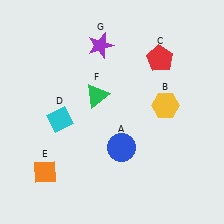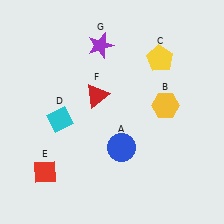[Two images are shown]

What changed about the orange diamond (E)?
In Image 1, E is orange. In Image 2, it changed to red.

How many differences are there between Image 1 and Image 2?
There are 3 differences between the two images.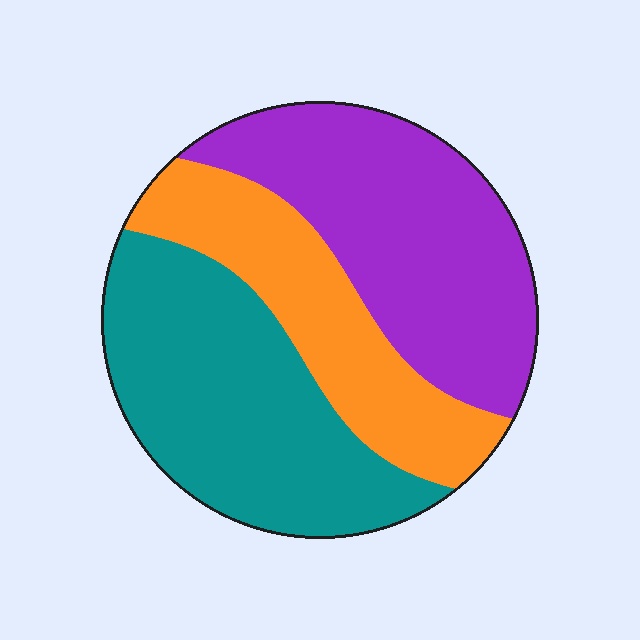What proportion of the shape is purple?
Purple covers 37% of the shape.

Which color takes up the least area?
Orange, at roughly 25%.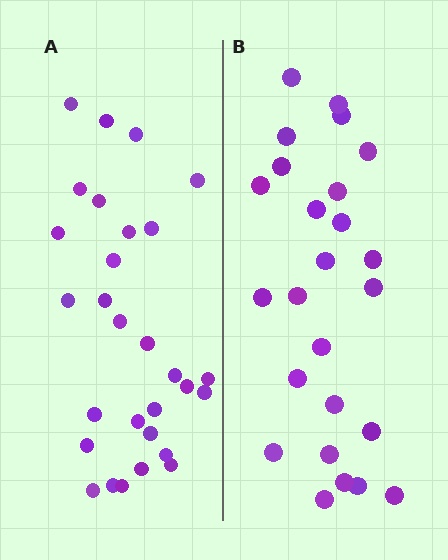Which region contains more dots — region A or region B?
Region A (the left region) has more dots.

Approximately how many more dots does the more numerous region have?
Region A has about 4 more dots than region B.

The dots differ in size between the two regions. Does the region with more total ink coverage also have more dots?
No. Region B has more total ink coverage because its dots are larger, but region A actually contains more individual dots. Total area can be misleading — the number of items is what matters here.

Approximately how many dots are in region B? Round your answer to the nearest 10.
About 20 dots. (The exact count is 25, which rounds to 20.)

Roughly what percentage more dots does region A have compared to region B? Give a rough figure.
About 15% more.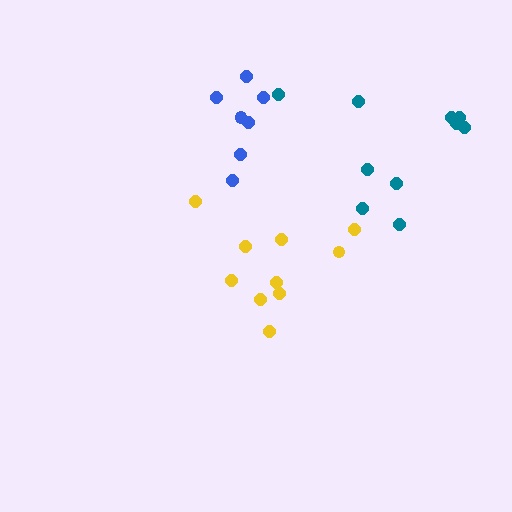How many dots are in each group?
Group 1: 10 dots, Group 2: 10 dots, Group 3: 7 dots (27 total).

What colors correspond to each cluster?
The clusters are colored: teal, yellow, blue.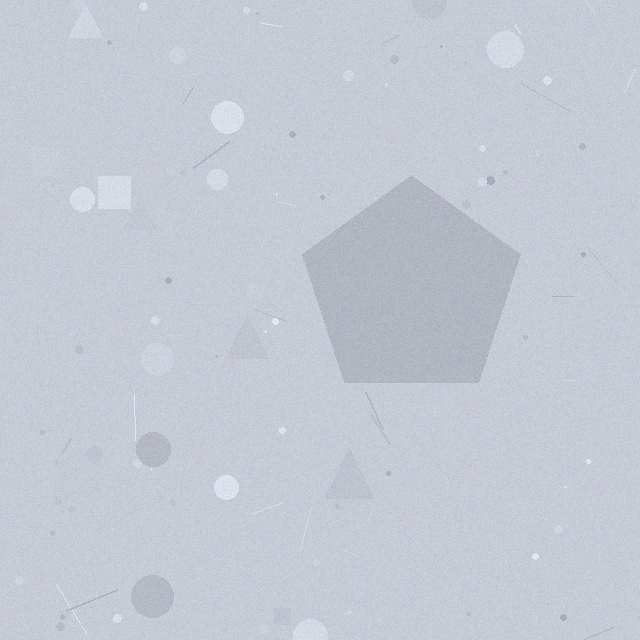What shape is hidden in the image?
A pentagon is hidden in the image.